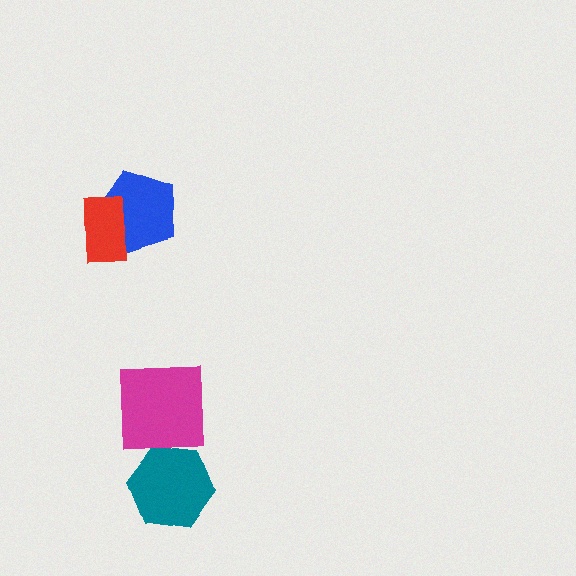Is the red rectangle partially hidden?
No, no other shape covers it.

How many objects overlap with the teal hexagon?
0 objects overlap with the teal hexagon.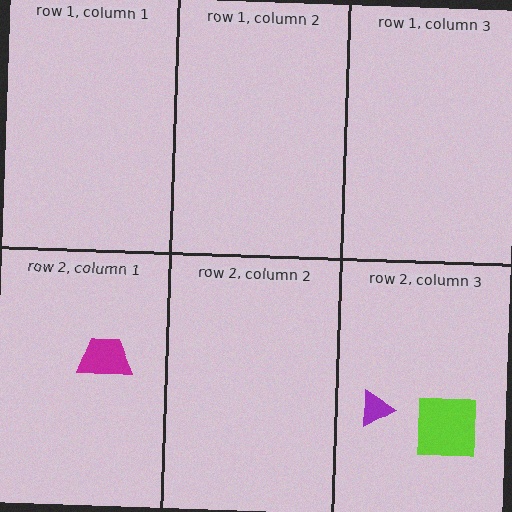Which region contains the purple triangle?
The row 2, column 3 region.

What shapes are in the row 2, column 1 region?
The magenta trapezoid.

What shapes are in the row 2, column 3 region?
The lime square, the purple triangle.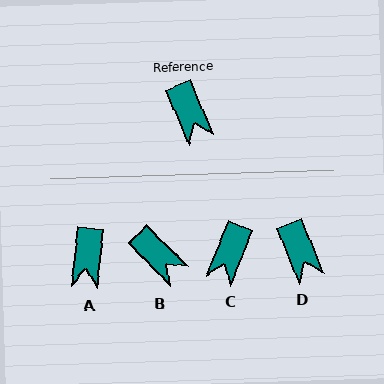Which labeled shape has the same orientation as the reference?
D.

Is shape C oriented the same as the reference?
No, it is off by about 45 degrees.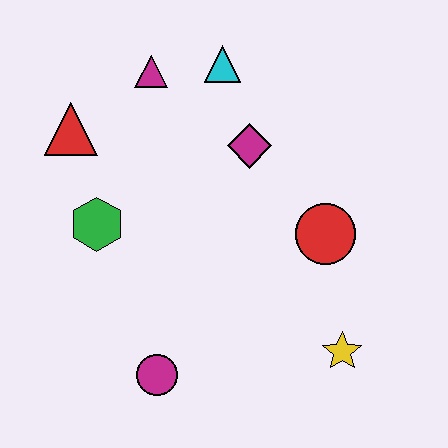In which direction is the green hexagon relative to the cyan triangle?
The green hexagon is below the cyan triangle.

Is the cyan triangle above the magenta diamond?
Yes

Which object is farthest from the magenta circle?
The cyan triangle is farthest from the magenta circle.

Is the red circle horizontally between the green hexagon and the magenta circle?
No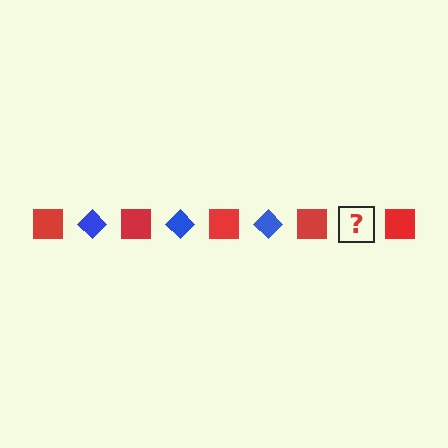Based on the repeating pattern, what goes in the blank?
The blank should be a blue diamond.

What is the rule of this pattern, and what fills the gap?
The rule is that the pattern alternates between red square and blue diamond. The gap should be filled with a blue diamond.